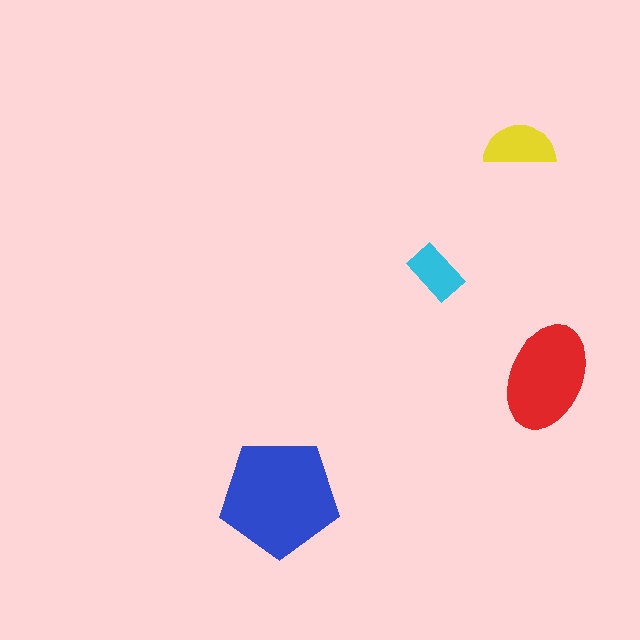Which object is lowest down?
The blue pentagon is bottommost.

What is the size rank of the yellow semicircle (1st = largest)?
3rd.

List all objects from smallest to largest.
The cyan rectangle, the yellow semicircle, the red ellipse, the blue pentagon.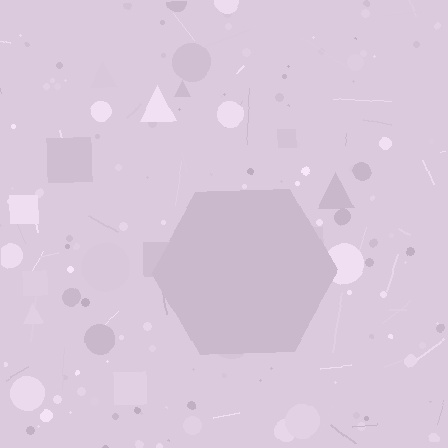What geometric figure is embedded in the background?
A hexagon is embedded in the background.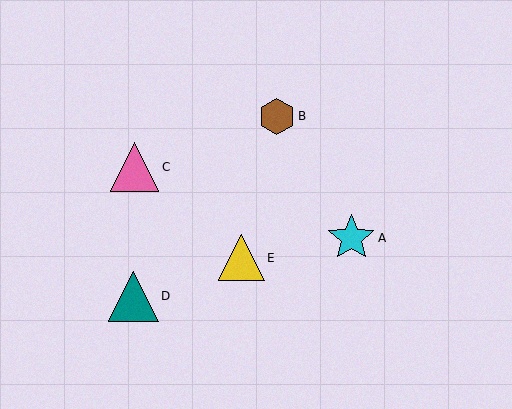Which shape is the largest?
The teal triangle (labeled D) is the largest.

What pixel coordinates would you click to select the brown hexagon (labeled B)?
Click at (277, 116) to select the brown hexagon B.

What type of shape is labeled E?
Shape E is a yellow triangle.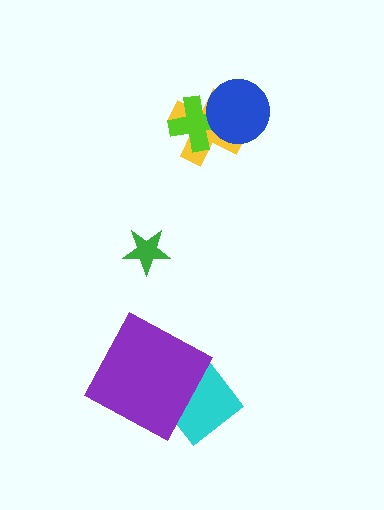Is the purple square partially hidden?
No, no other shape covers it.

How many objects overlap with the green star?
0 objects overlap with the green star.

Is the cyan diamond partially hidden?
Yes, it is partially covered by another shape.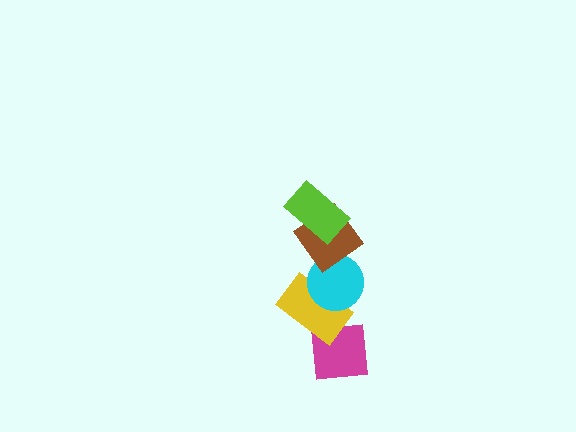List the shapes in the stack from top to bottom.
From top to bottom: the lime rectangle, the brown diamond, the cyan circle, the yellow rectangle, the magenta square.